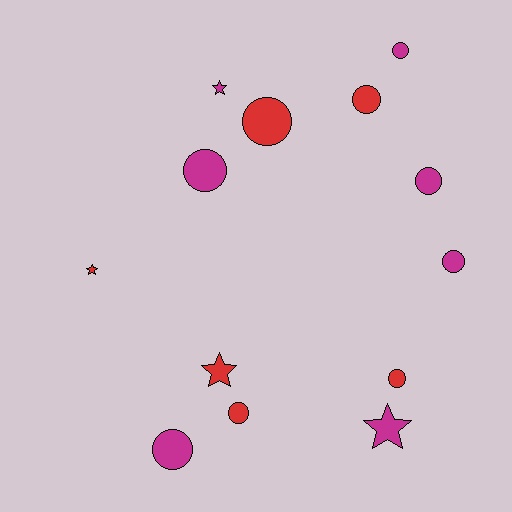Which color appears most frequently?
Magenta, with 7 objects.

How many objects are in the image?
There are 13 objects.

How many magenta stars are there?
There are 2 magenta stars.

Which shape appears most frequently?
Circle, with 9 objects.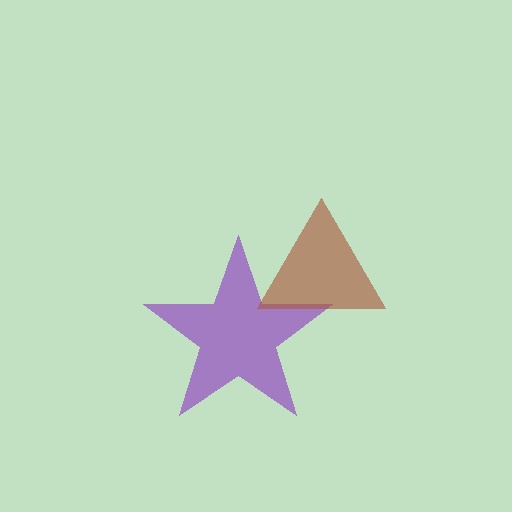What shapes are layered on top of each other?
The layered shapes are: a purple star, a brown triangle.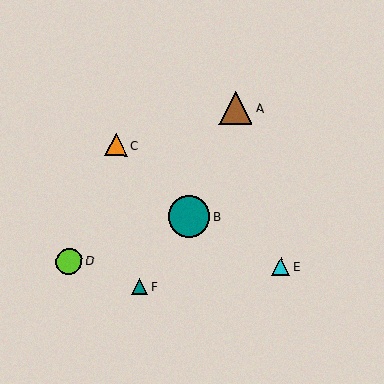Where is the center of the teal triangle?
The center of the teal triangle is at (140, 286).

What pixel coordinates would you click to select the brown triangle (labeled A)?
Click at (236, 108) to select the brown triangle A.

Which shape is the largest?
The teal circle (labeled B) is the largest.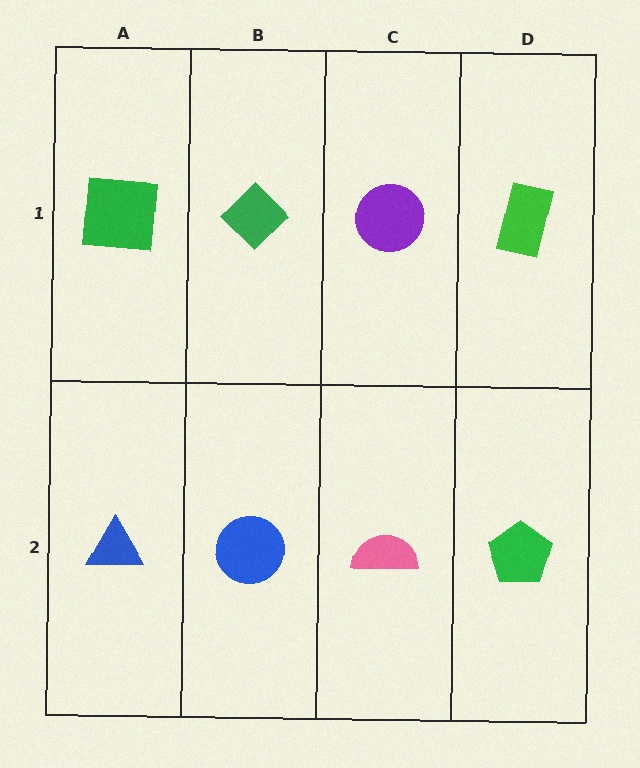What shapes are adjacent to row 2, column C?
A purple circle (row 1, column C), a blue circle (row 2, column B), a green pentagon (row 2, column D).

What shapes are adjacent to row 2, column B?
A green diamond (row 1, column B), a blue triangle (row 2, column A), a pink semicircle (row 2, column C).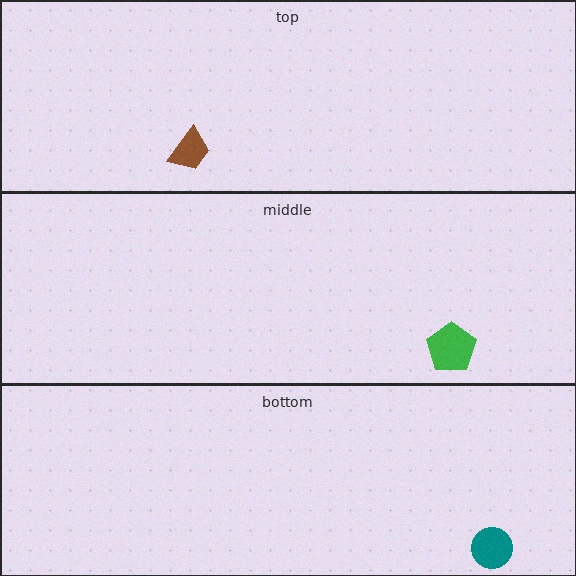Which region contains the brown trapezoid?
The top region.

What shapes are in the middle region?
The green pentagon.